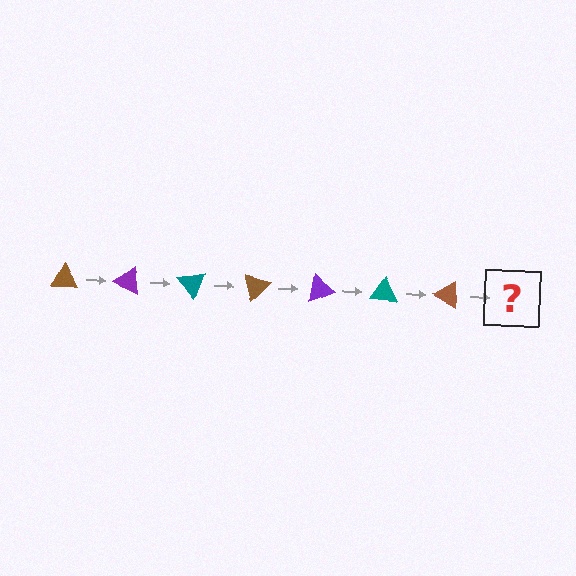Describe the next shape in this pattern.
It should be a purple triangle, rotated 175 degrees from the start.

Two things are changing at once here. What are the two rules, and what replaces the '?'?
The two rules are that it rotates 25 degrees each step and the color cycles through brown, purple, and teal. The '?' should be a purple triangle, rotated 175 degrees from the start.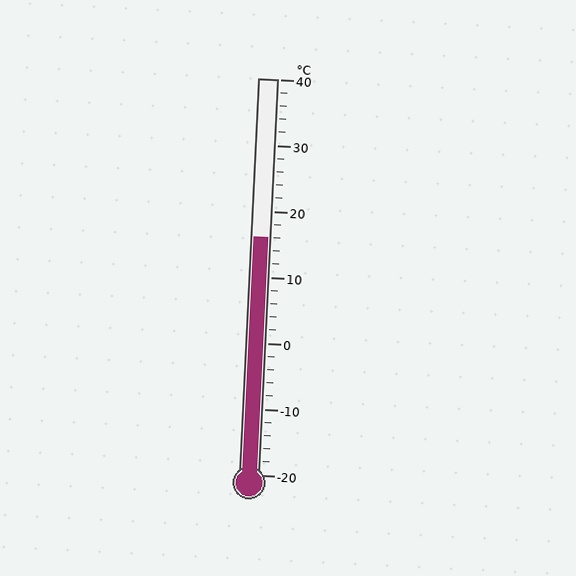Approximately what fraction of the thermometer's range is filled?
The thermometer is filled to approximately 60% of its range.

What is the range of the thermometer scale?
The thermometer scale ranges from -20°C to 40°C.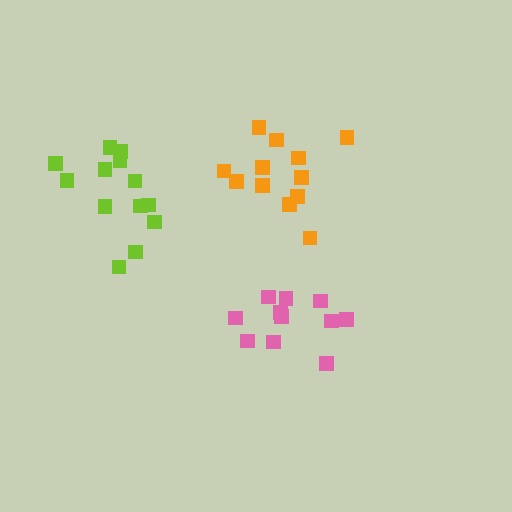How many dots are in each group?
Group 1: 13 dots, Group 2: 11 dots, Group 3: 12 dots (36 total).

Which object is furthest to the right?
The orange cluster is rightmost.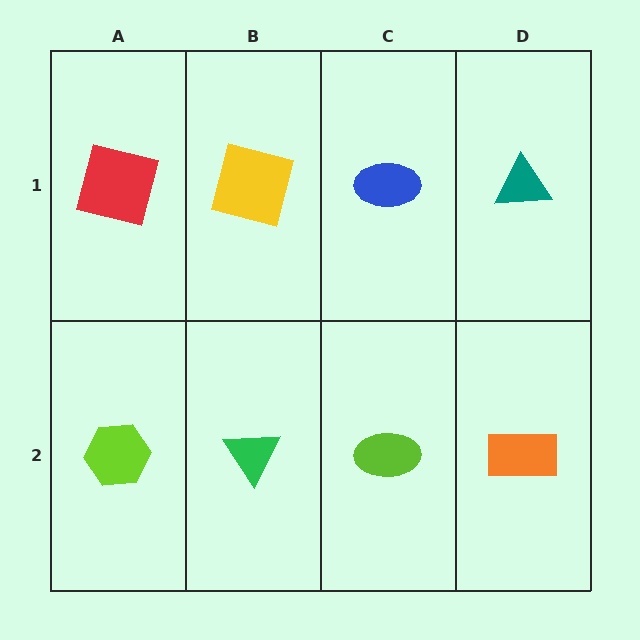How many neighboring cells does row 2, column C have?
3.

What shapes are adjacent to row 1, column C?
A lime ellipse (row 2, column C), a yellow square (row 1, column B), a teal triangle (row 1, column D).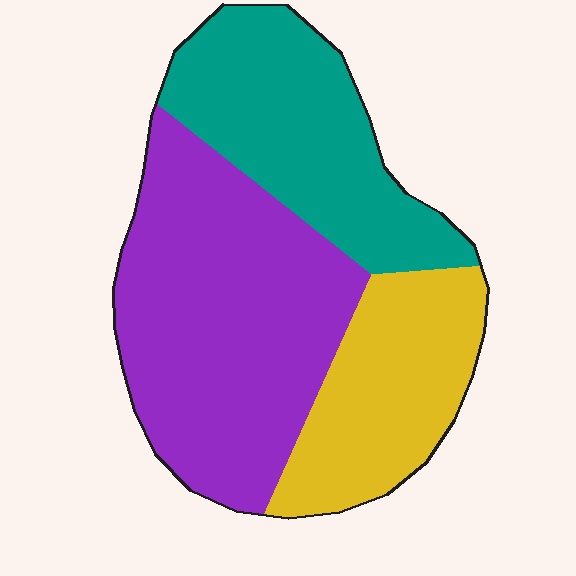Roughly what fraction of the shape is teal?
Teal covers roughly 30% of the shape.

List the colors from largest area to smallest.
From largest to smallest: purple, teal, yellow.